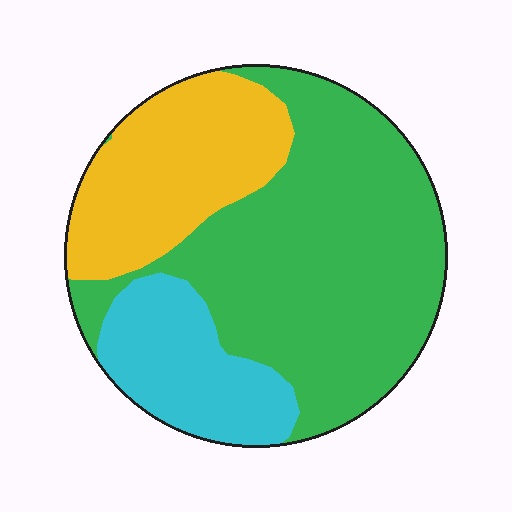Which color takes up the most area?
Green, at roughly 55%.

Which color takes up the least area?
Cyan, at roughly 20%.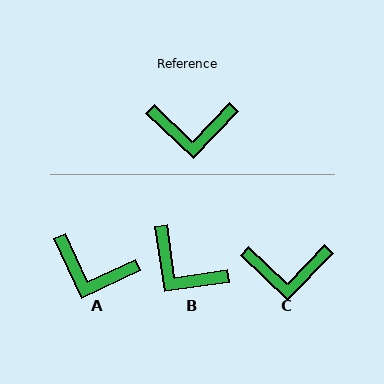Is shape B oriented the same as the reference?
No, it is off by about 38 degrees.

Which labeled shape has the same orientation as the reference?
C.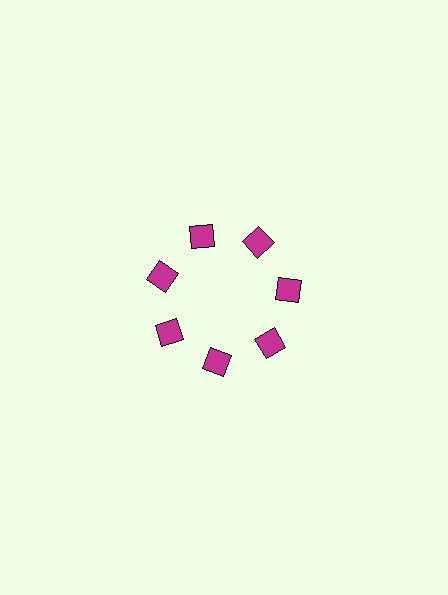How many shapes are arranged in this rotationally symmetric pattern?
There are 7 shapes, arranged in 7 groups of 1.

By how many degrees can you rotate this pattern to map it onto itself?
The pattern maps onto itself every 51 degrees of rotation.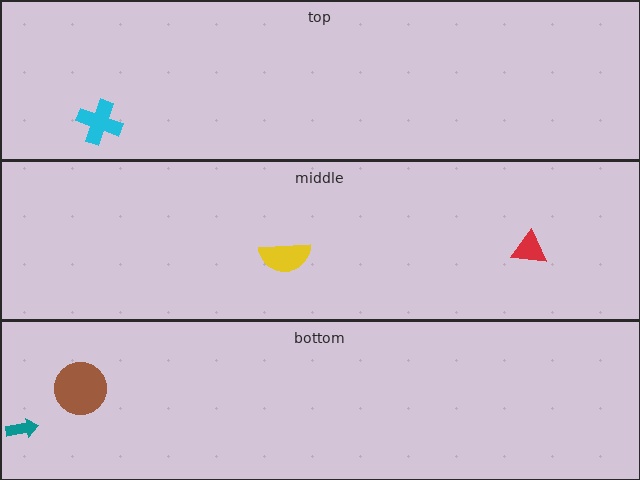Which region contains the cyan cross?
The top region.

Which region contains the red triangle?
The middle region.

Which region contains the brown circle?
The bottom region.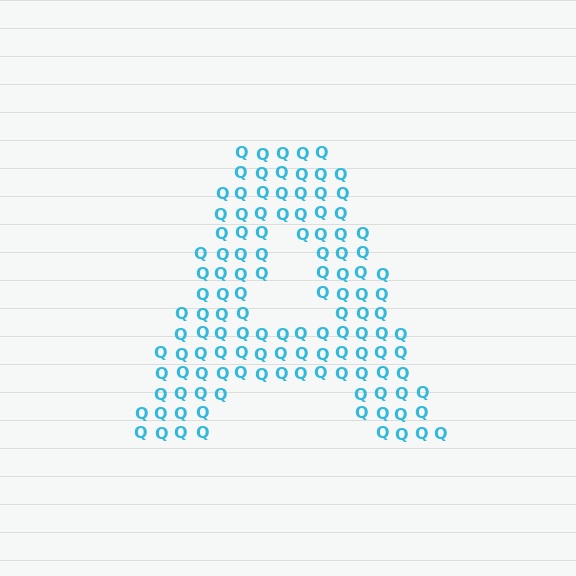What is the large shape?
The large shape is the letter A.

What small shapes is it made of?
It is made of small letter Q's.